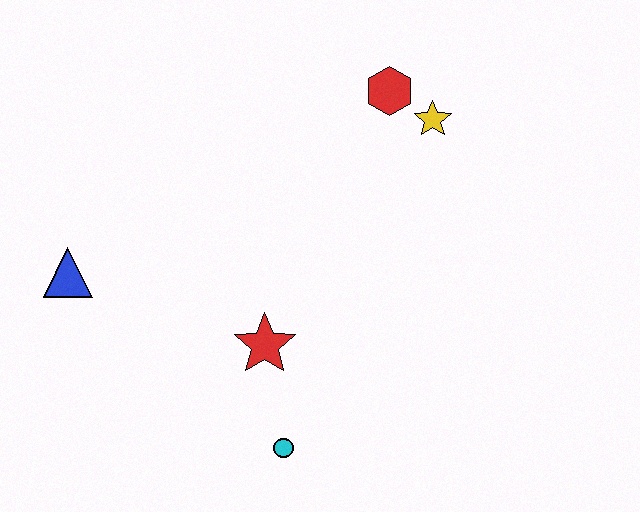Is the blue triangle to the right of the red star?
No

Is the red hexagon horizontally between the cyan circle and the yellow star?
Yes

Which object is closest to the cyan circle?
The red star is closest to the cyan circle.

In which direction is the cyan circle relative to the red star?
The cyan circle is below the red star.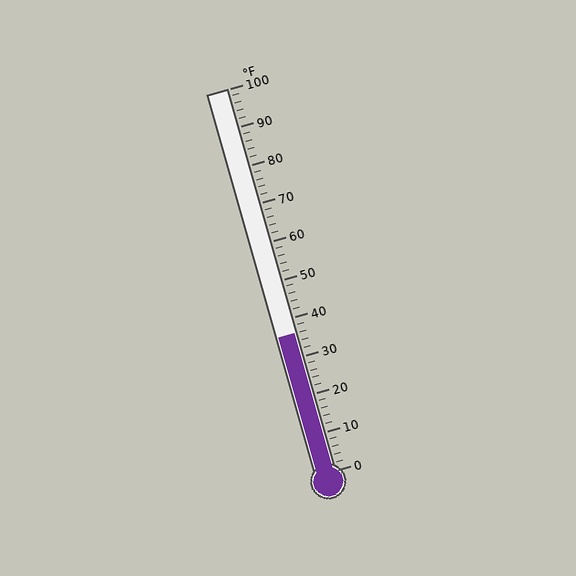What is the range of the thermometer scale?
The thermometer scale ranges from 0°F to 100°F.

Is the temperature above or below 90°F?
The temperature is below 90°F.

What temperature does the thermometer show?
The thermometer shows approximately 36°F.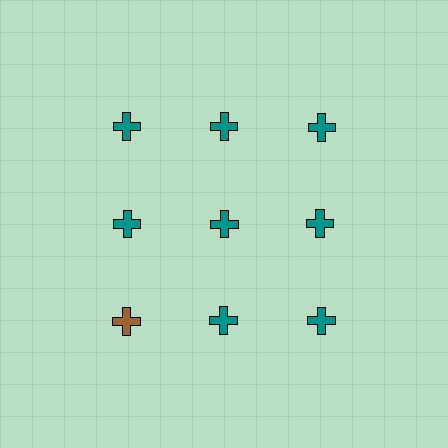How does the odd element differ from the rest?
It has a different color: brown instead of teal.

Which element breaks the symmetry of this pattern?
The brown cross in the third row, leftmost column breaks the symmetry. All other shapes are teal crosses.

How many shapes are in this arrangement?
There are 9 shapes arranged in a grid pattern.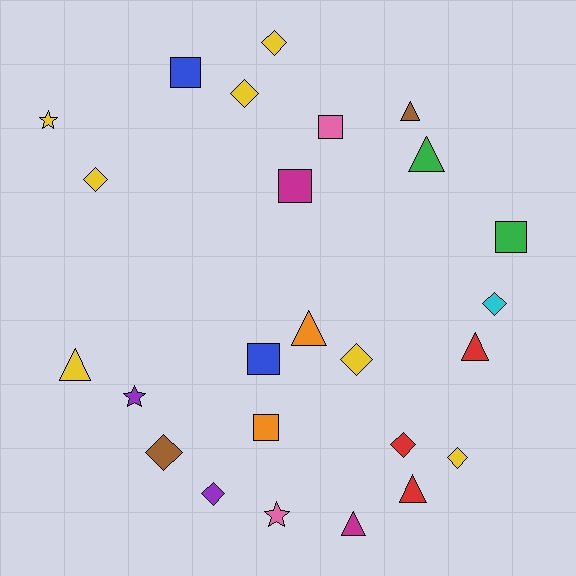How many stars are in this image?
There are 3 stars.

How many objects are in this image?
There are 25 objects.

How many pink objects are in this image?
There are 2 pink objects.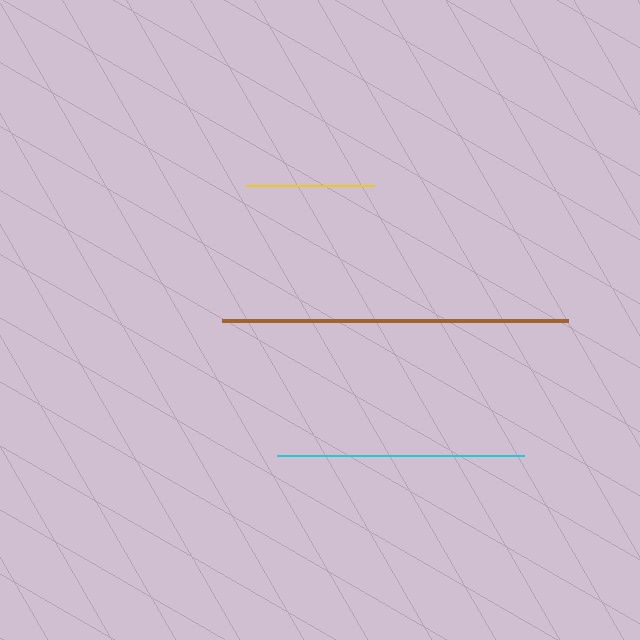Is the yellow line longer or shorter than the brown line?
The brown line is longer than the yellow line.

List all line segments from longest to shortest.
From longest to shortest: brown, cyan, yellow.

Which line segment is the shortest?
The yellow line is the shortest at approximately 129 pixels.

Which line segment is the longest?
The brown line is the longest at approximately 346 pixels.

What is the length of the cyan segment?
The cyan segment is approximately 247 pixels long.